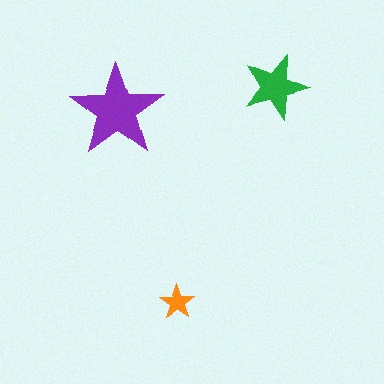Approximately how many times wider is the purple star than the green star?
About 1.5 times wider.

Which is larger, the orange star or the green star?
The green one.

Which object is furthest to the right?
The green star is rightmost.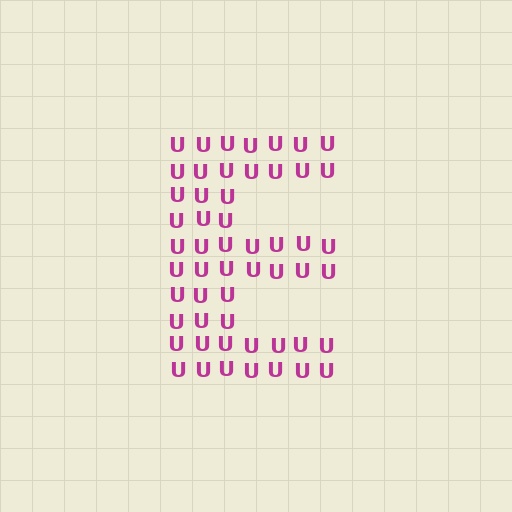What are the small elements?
The small elements are letter U's.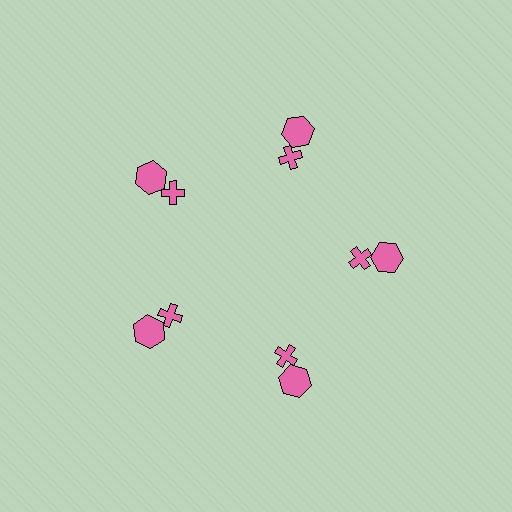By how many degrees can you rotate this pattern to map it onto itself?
The pattern maps onto itself every 72 degrees of rotation.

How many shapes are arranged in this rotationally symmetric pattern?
There are 10 shapes, arranged in 5 groups of 2.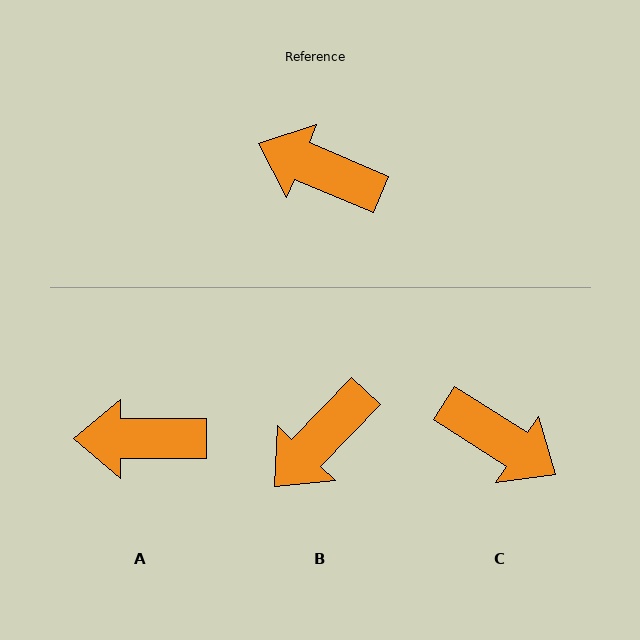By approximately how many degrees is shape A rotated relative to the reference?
Approximately 23 degrees counter-clockwise.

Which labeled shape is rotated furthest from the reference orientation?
C, about 170 degrees away.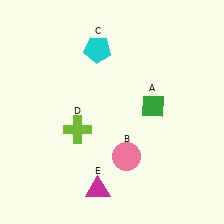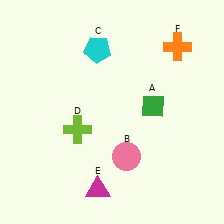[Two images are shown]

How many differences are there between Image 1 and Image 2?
There is 1 difference between the two images.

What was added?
An orange cross (F) was added in Image 2.